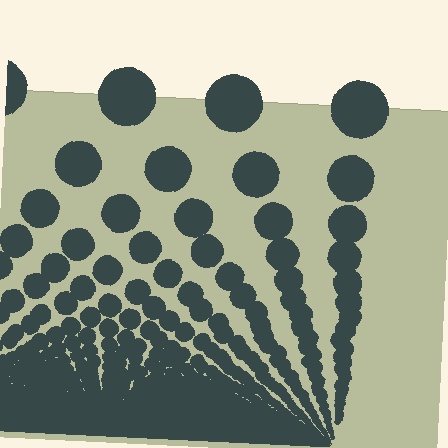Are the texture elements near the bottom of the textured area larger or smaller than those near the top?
Smaller. The gradient is inverted — elements near the bottom are smaller and denser.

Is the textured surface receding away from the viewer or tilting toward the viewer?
The surface appears to tilt toward the viewer. Texture elements get larger and sparser toward the top.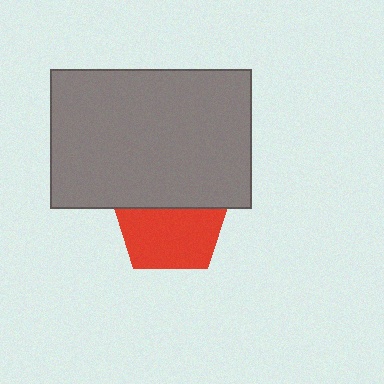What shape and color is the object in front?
The object in front is a gray rectangle.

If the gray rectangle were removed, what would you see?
You would see the complete red pentagon.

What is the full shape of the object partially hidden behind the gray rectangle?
The partially hidden object is a red pentagon.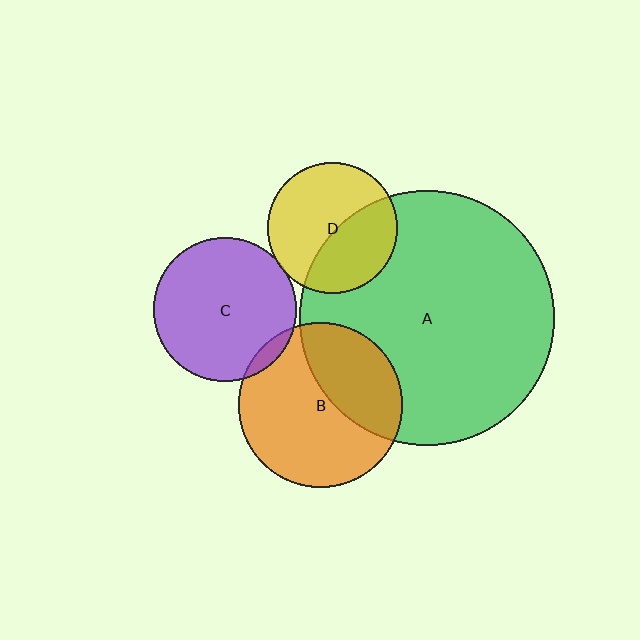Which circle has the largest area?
Circle A (green).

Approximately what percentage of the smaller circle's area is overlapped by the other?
Approximately 40%.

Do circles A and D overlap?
Yes.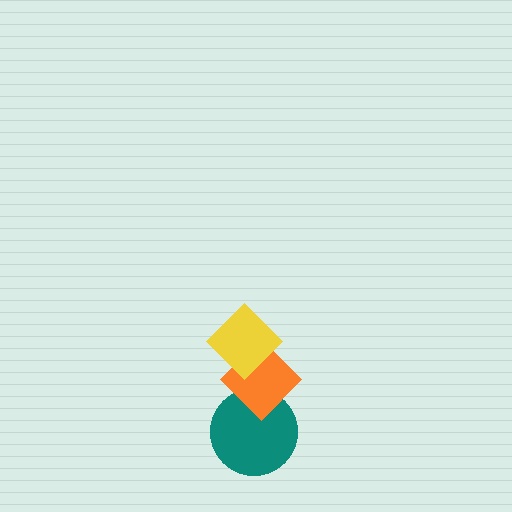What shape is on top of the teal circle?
The orange diamond is on top of the teal circle.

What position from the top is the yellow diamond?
The yellow diamond is 1st from the top.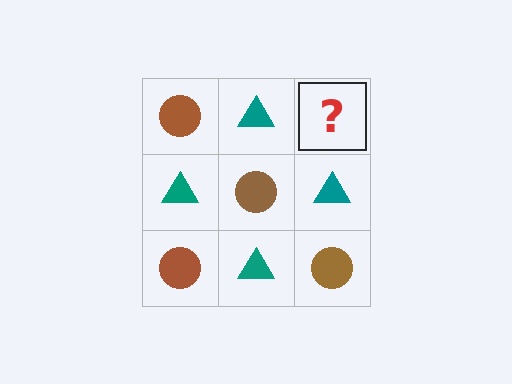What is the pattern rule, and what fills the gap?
The rule is that it alternates brown circle and teal triangle in a checkerboard pattern. The gap should be filled with a brown circle.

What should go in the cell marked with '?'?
The missing cell should contain a brown circle.